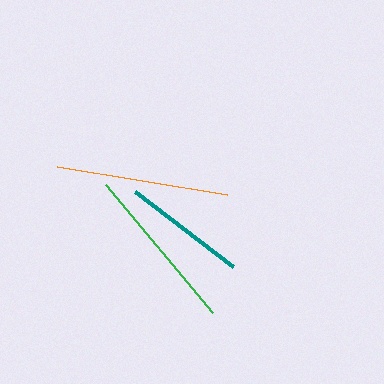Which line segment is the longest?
The orange line is the longest at approximately 171 pixels.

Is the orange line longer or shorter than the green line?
The orange line is longer than the green line.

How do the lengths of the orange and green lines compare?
The orange and green lines are approximately the same length.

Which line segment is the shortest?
The teal line is the shortest at approximately 124 pixels.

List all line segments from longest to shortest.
From longest to shortest: orange, green, teal.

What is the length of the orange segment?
The orange segment is approximately 171 pixels long.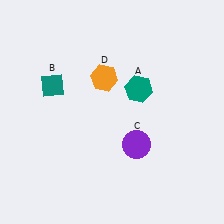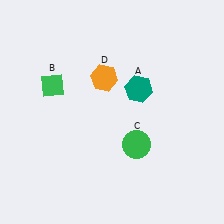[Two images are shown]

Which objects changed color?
B changed from teal to green. C changed from purple to green.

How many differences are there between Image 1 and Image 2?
There are 2 differences between the two images.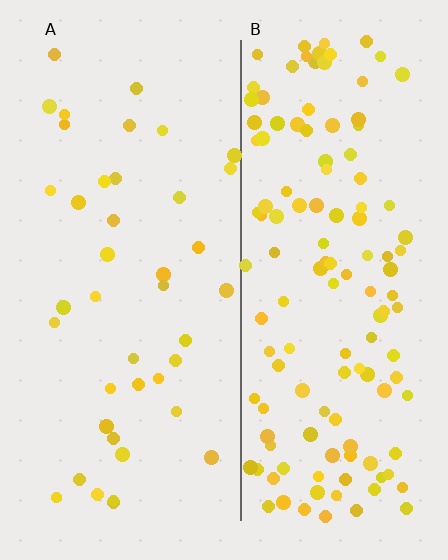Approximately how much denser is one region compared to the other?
Approximately 3.2× — region B over region A.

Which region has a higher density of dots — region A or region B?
B (the right).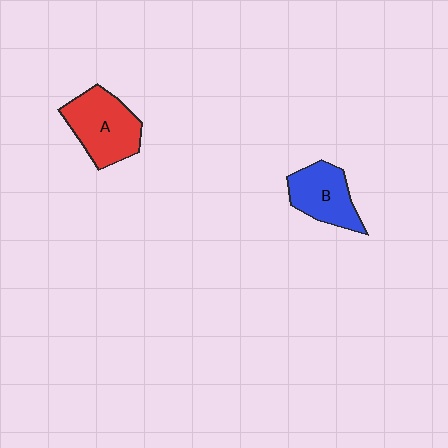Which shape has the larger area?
Shape A (red).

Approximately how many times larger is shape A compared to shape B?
Approximately 1.3 times.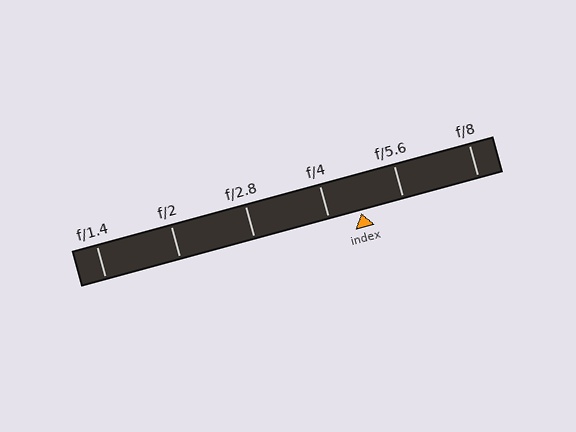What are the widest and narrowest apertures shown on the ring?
The widest aperture shown is f/1.4 and the narrowest is f/8.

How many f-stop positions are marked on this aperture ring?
There are 6 f-stop positions marked.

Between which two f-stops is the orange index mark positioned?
The index mark is between f/4 and f/5.6.